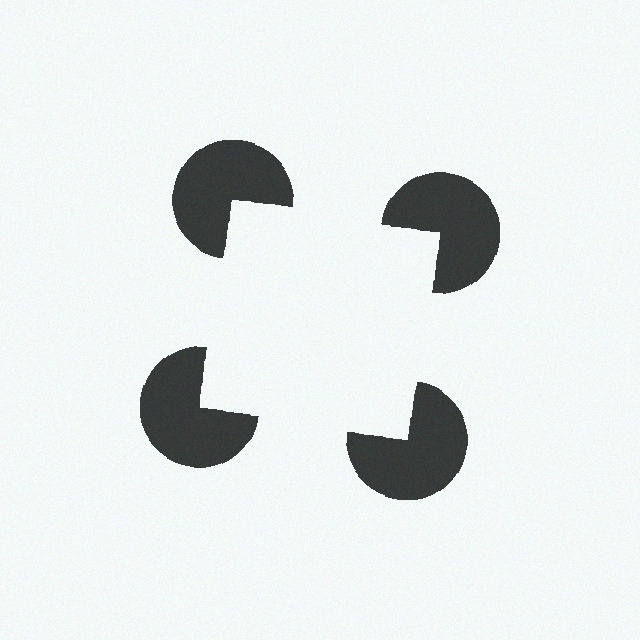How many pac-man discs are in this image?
There are 4 — one at each vertex of the illusory square.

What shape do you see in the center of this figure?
An illusory square — its edges are inferred from the aligned wedge cuts in the pac-man discs, not physically drawn.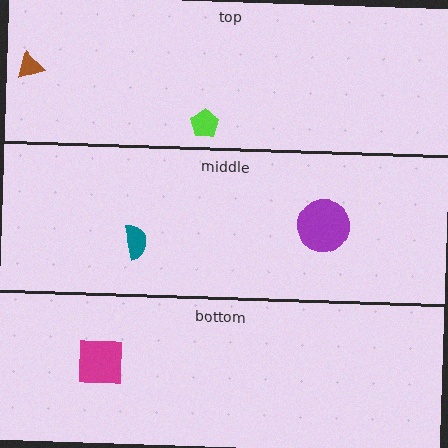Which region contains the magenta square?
The bottom region.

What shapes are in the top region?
The brown triangle, the lime pentagon.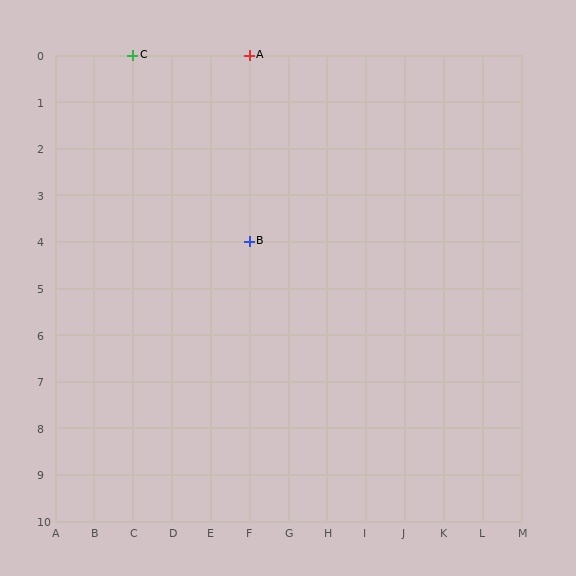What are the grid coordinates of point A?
Point A is at grid coordinates (F, 0).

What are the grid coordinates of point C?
Point C is at grid coordinates (C, 0).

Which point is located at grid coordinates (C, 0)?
Point C is at (C, 0).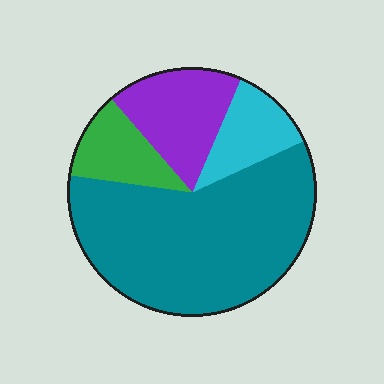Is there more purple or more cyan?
Purple.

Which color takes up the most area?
Teal, at roughly 60%.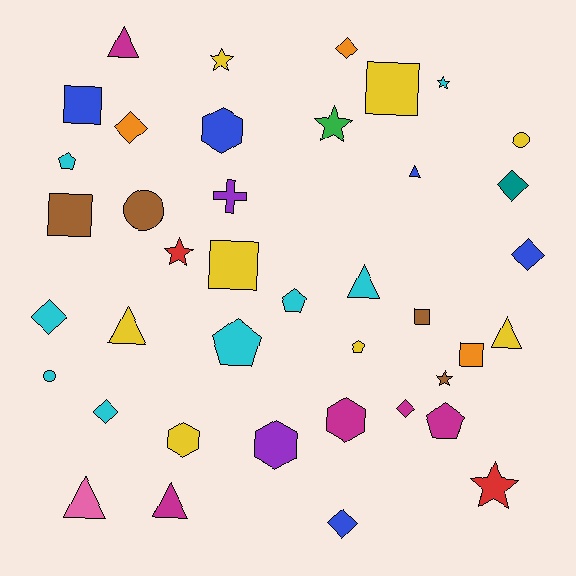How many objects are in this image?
There are 40 objects.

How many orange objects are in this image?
There are 3 orange objects.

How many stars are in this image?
There are 6 stars.